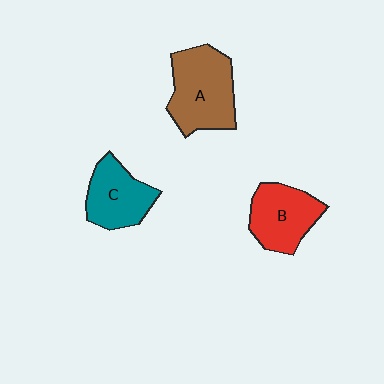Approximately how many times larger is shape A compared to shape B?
Approximately 1.3 times.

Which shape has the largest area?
Shape A (brown).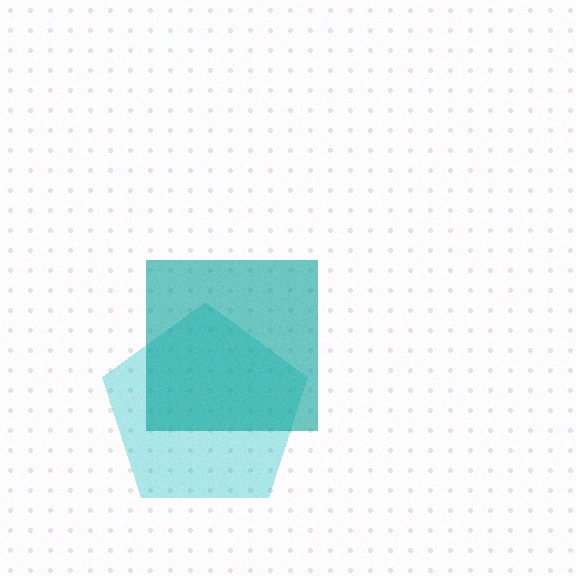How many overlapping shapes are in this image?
There are 2 overlapping shapes in the image.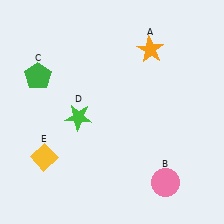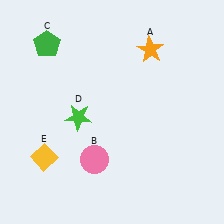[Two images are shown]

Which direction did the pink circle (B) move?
The pink circle (B) moved left.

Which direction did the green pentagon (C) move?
The green pentagon (C) moved up.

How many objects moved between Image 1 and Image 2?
2 objects moved between the two images.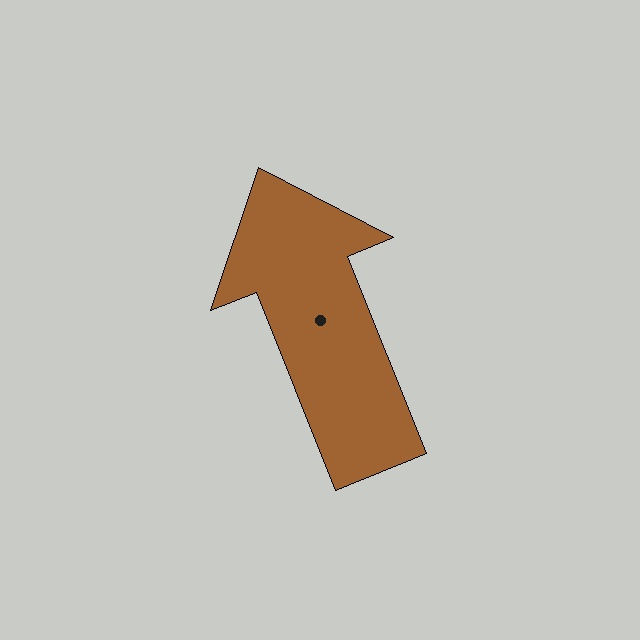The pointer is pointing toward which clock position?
Roughly 11 o'clock.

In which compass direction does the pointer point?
North.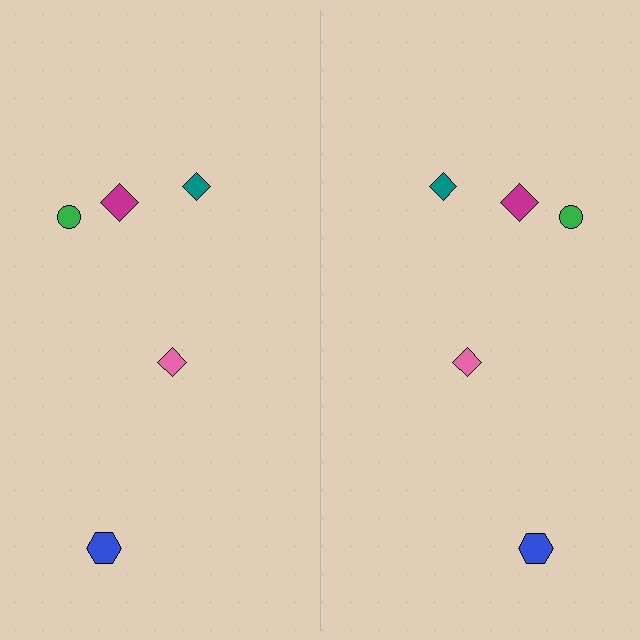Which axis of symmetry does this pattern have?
The pattern has a vertical axis of symmetry running through the center of the image.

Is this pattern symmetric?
Yes, this pattern has bilateral (reflection) symmetry.